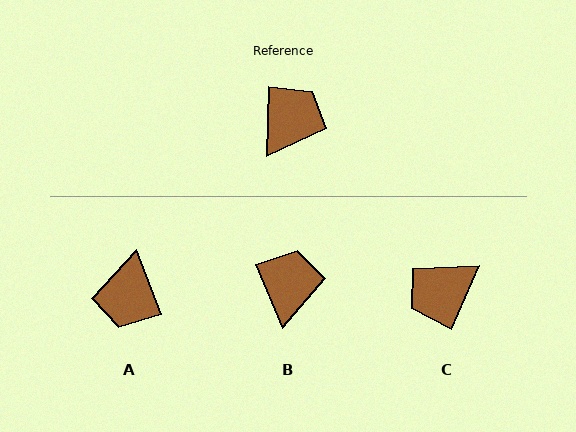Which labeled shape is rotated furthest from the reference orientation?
C, about 158 degrees away.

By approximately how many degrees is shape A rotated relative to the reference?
Approximately 157 degrees clockwise.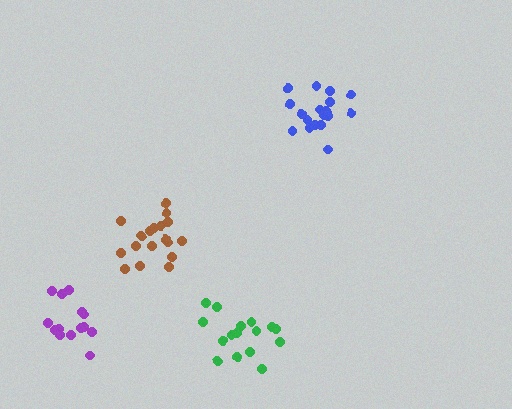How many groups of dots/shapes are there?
There are 4 groups.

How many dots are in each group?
Group 1: 16 dots, Group 2: 18 dots, Group 3: 14 dots, Group 4: 18 dots (66 total).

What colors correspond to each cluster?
The clusters are colored: green, blue, purple, brown.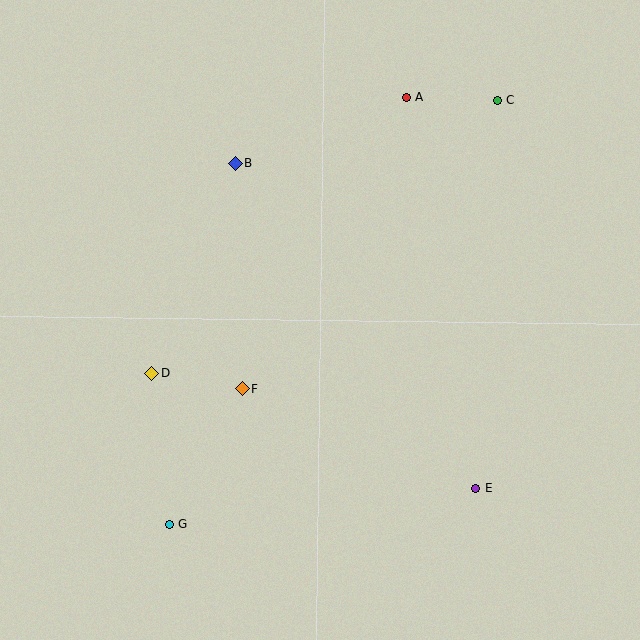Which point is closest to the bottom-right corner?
Point E is closest to the bottom-right corner.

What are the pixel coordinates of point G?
Point G is at (170, 524).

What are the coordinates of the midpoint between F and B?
The midpoint between F and B is at (239, 276).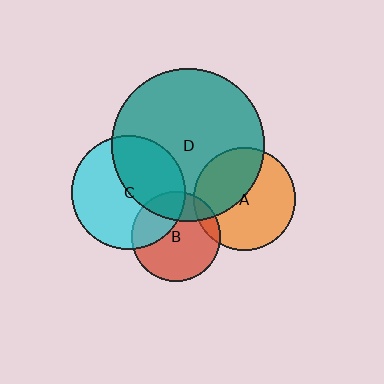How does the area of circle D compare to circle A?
Approximately 2.2 times.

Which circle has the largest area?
Circle D (teal).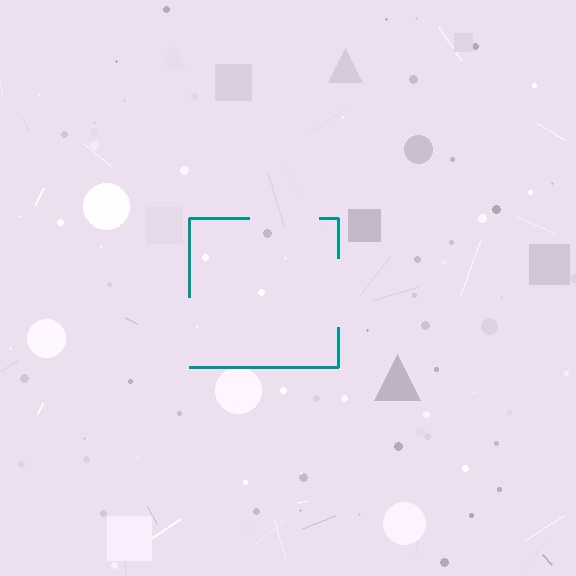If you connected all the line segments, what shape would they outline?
They would outline a square.